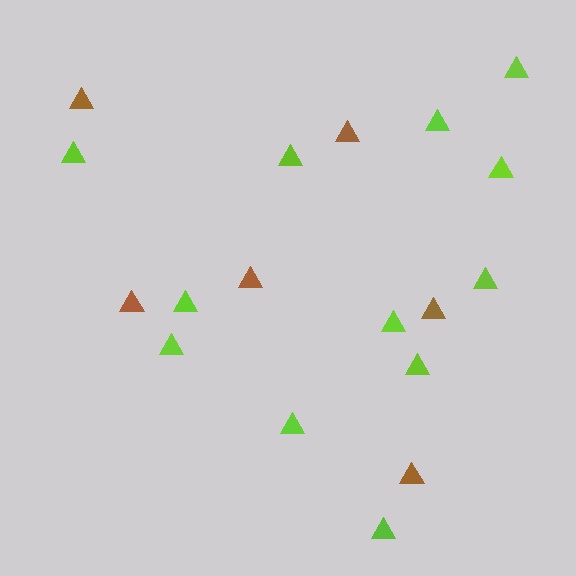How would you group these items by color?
There are 2 groups: one group of lime triangles (12) and one group of brown triangles (6).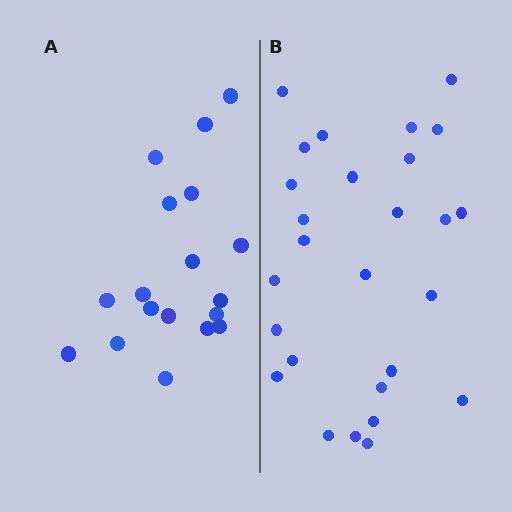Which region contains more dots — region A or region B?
Region B (the right region) has more dots.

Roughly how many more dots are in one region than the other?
Region B has roughly 8 or so more dots than region A.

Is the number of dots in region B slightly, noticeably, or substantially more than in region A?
Region B has substantially more. The ratio is roughly 1.5 to 1.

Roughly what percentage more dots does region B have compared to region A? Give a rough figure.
About 50% more.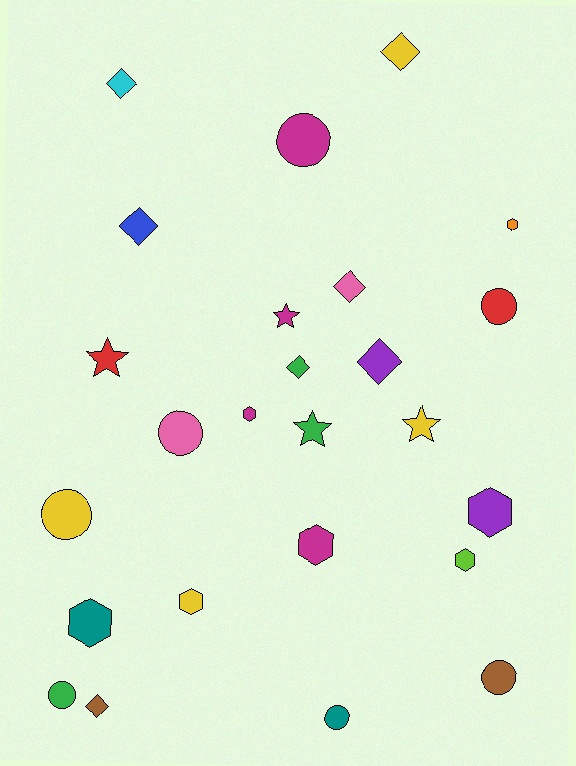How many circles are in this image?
There are 7 circles.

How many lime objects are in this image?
There is 1 lime object.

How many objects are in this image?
There are 25 objects.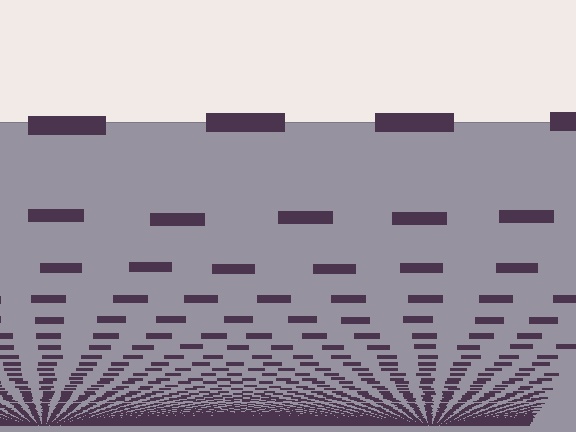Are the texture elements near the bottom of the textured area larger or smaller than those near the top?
Smaller. The gradient is inverted — elements near the bottom are smaller and denser.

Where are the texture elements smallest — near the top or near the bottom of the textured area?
Near the bottom.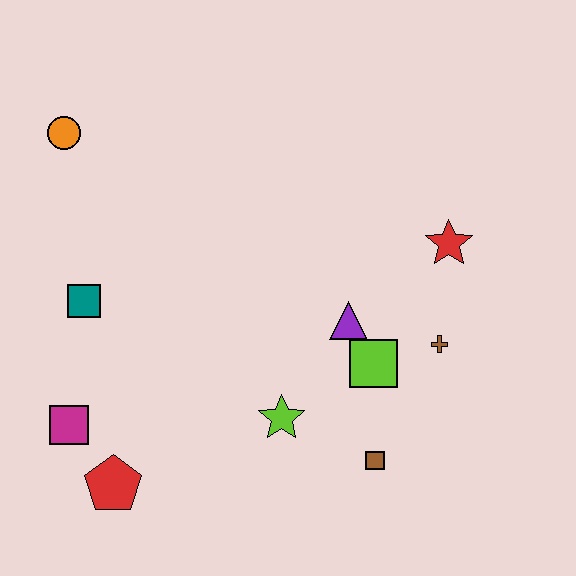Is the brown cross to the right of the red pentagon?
Yes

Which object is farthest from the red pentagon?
The red star is farthest from the red pentagon.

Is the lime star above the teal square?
No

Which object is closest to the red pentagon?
The magenta square is closest to the red pentagon.